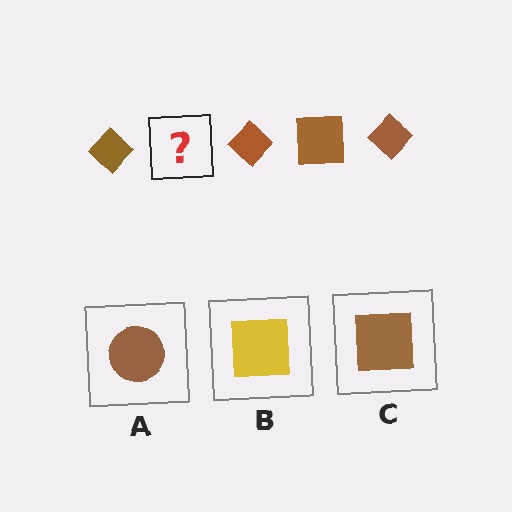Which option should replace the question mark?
Option C.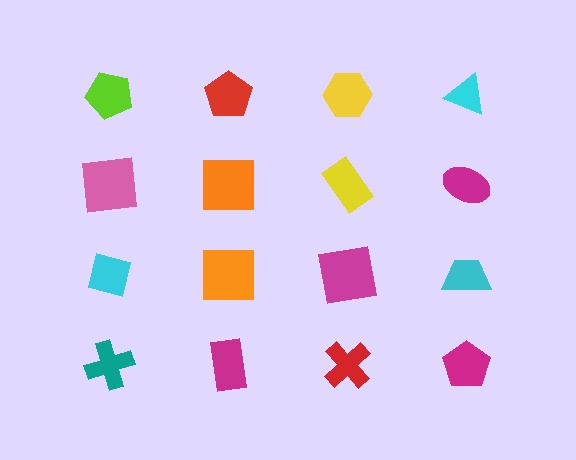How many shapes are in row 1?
4 shapes.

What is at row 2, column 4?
A magenta ellipse.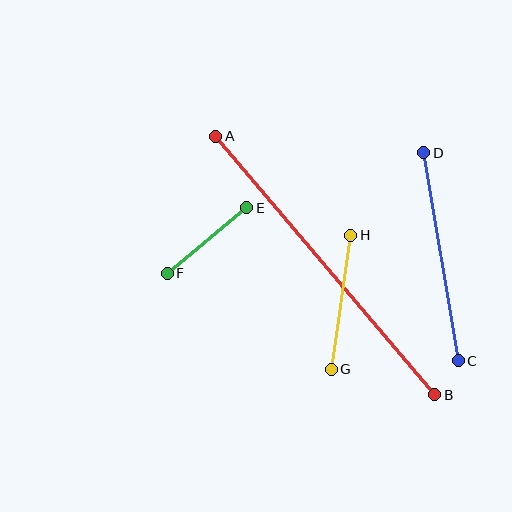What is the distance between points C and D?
The distance is approximately 211 pixels.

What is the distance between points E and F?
The distance is approximately 103 pixels.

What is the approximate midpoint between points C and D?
The midpoint is at approximately (441, 257) pixels.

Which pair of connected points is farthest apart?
Points A and B are farthest apart.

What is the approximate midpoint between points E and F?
The midpoint is at approximately (207, 240) pixels.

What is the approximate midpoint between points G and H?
The midpoint is at approximately (341, 302) pixels.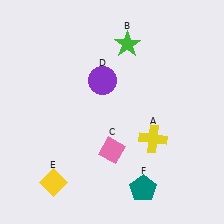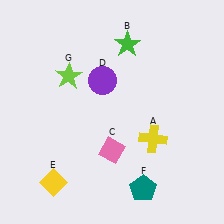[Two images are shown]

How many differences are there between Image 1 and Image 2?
There is 1 difference between the two images.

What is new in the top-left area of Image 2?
A lime star (G) was added in the top-left area of Image 2.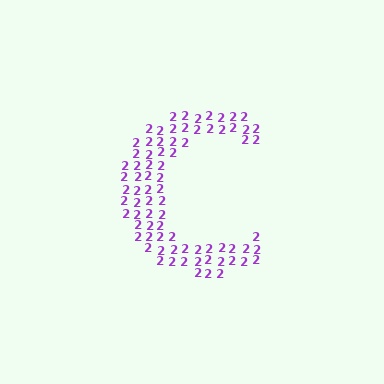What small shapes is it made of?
It is made of small digit 2's.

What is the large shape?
The large shape is the letter C.